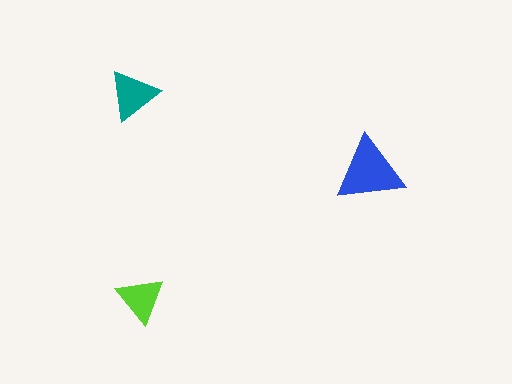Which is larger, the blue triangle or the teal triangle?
The blue one.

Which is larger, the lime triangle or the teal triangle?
The teal one.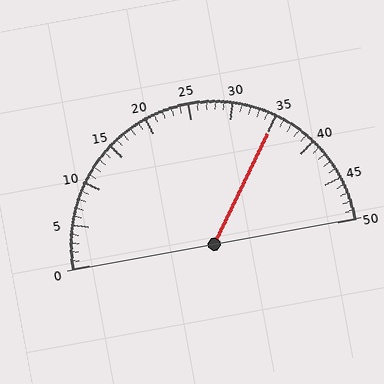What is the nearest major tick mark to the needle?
The nearest major tick mark is 35.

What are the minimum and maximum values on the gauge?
The gauge ranges from 0 to 50.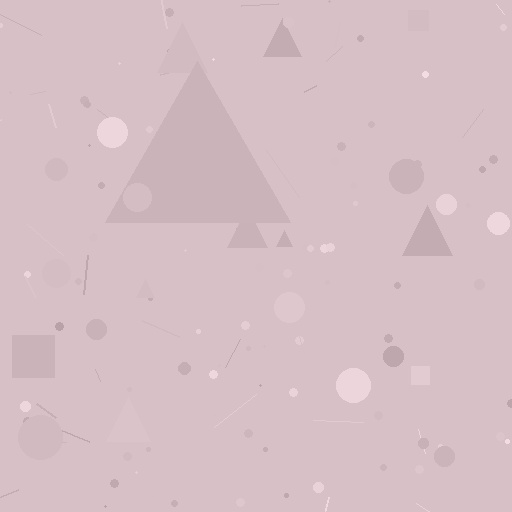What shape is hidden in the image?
A triangle is hidden in the image.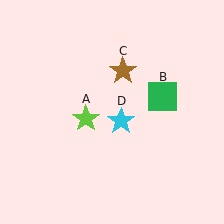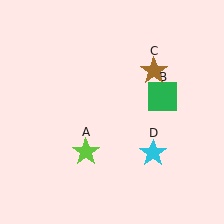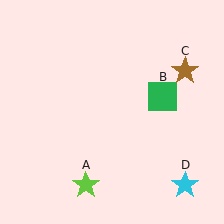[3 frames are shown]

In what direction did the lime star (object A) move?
The lime star (object A) moved down.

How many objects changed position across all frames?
3 objects changed position: lime star (object A), brown star (object C), cyan star (object D).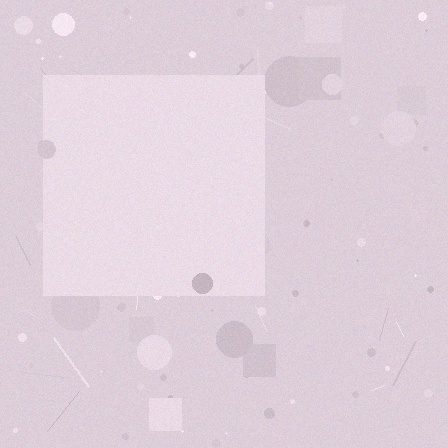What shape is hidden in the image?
A square is hidden in the image.